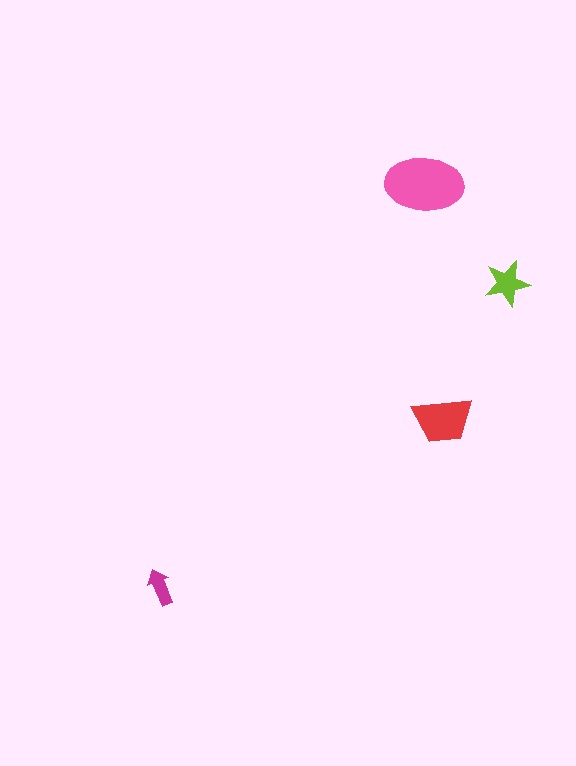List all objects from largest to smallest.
The pink ellipse, the red trapezoid, the lime star, the magenta arrow.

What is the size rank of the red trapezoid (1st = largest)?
2nd.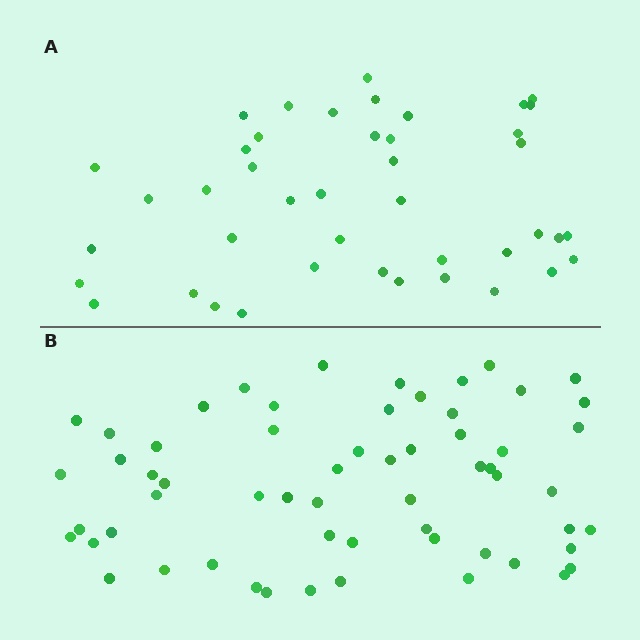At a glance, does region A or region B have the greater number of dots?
Region B (the bottom region) has more dots.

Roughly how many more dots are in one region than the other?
Region B has approximately 15 more dots than region A.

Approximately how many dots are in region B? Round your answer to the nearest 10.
About 60 dots.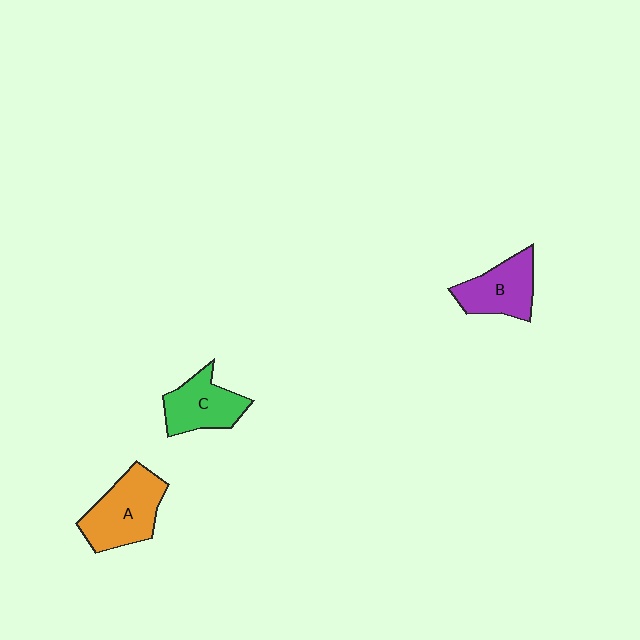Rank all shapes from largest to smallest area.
From largest to smallest: A (orange), B (purple), C (green).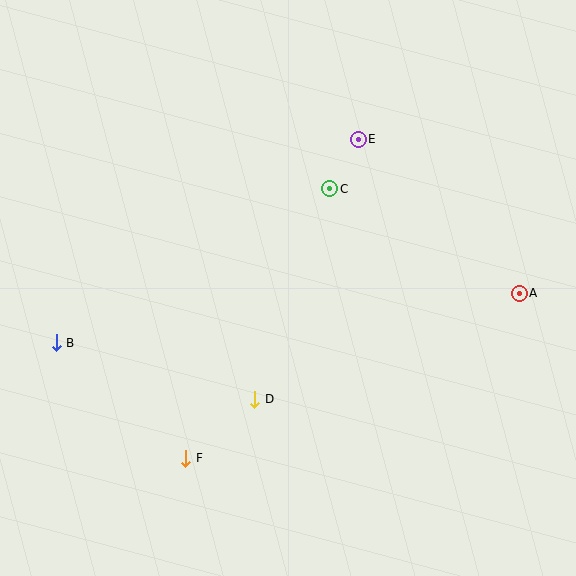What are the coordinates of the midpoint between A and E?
The midpoint between A and E is at (439, 216).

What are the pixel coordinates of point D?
Point D is at (255, 399).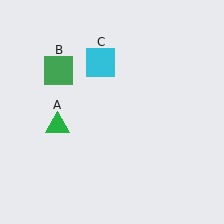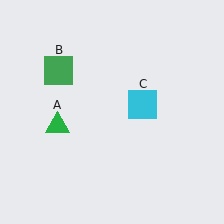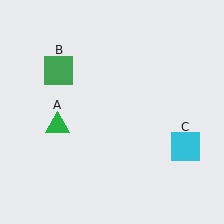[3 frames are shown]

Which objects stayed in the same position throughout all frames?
Green triangle (object A) and green square (object B) remained stationary.